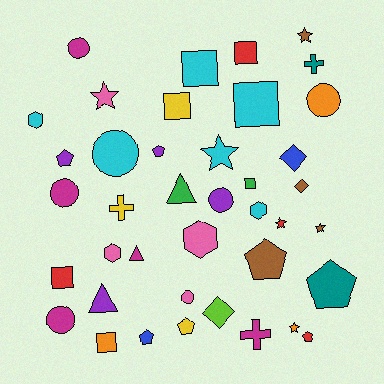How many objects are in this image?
There are 40 objects.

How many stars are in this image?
There are 6 stars.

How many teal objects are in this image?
There are 2 teal objects.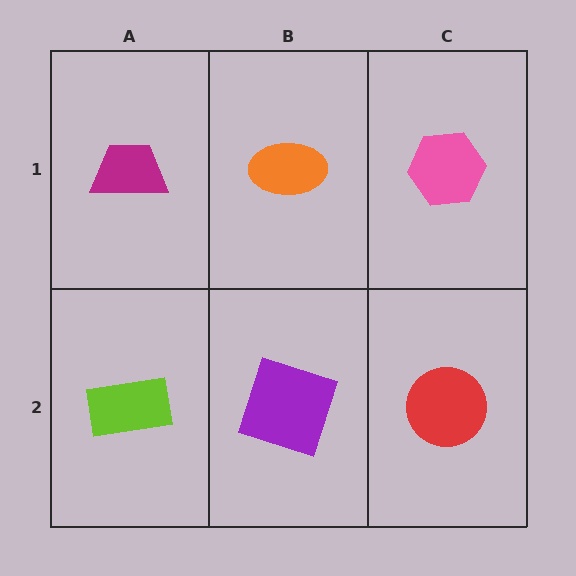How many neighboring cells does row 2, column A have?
2.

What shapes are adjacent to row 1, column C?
A red circle (row 2, column C), an orange ellipse (row 1, column B).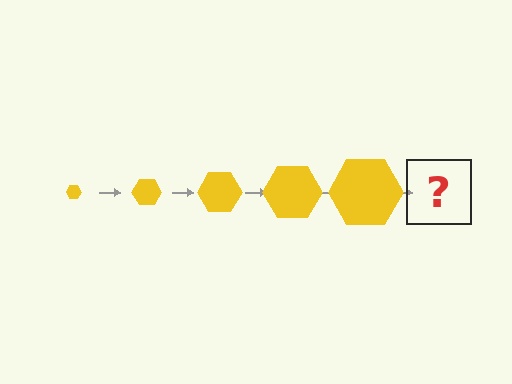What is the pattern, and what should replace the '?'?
The pattern is that the hexagon gets progressively larger each step. The '?' should be a yellow hexagon, larger than the previous one.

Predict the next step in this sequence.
The next step is a yellow hexagon, larger than the previous one.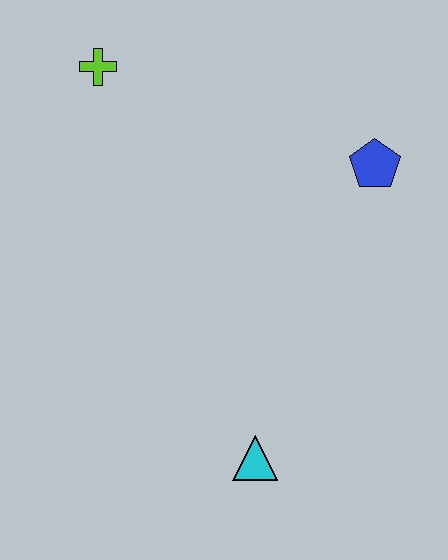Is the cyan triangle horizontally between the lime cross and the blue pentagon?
Yes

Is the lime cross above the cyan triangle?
Yes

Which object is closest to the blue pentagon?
The lime cross is closest to the blue pentagon.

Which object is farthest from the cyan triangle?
The lime cross is farthest from the cyan triangle.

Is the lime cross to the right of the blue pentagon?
No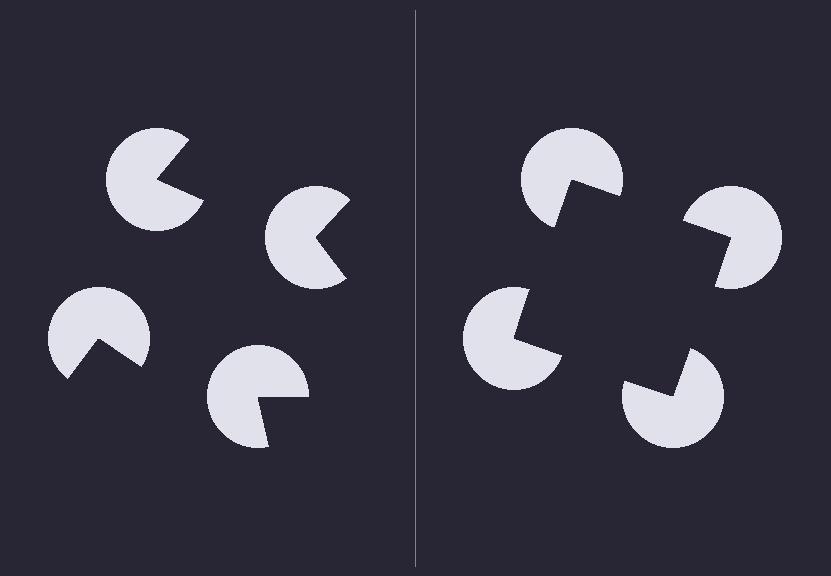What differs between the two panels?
The pac-man discs are positioned identically on both sides; only the wedge orientations differ. On the right they align to a square; on the left they are misaligned.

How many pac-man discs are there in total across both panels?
8 — 4 on each side.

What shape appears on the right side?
An illusory square.